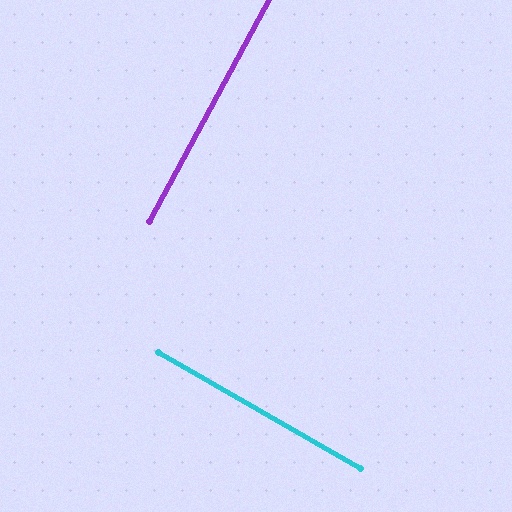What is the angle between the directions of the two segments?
Approximately 88 degrees.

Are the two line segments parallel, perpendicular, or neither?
Perpendicular — they meet at approximately 88°.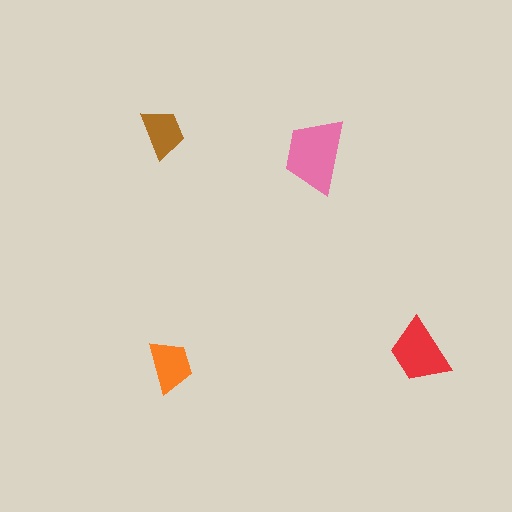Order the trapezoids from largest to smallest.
the pink one, the red one, the orange one, the brown one.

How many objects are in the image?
There are 4 objects in the image.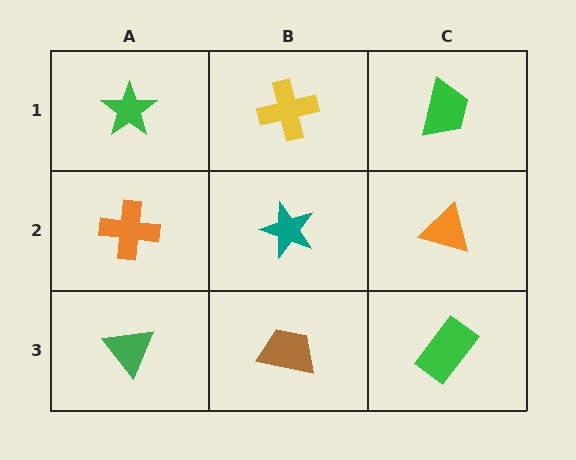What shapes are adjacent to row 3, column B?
A teal star (row 2, column B), a green triangle (row 3, column A), a green rectangle (row 3, column C).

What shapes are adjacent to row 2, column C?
A green trapezoid (row 1, column C), a green rectangle (row 3, column C), a teal star (row 2, column B).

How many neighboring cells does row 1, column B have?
3.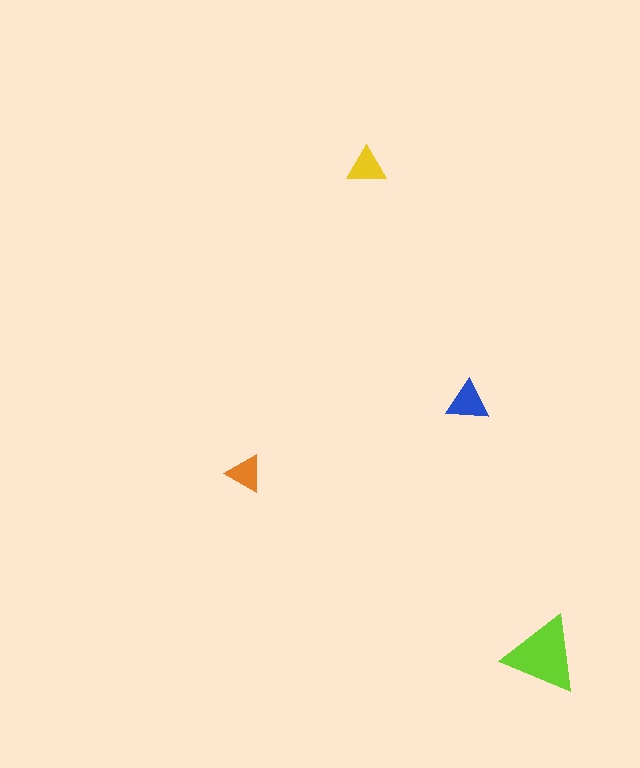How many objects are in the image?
There are 4 objects in the image.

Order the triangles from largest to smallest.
the lime one, the blue one, the yellow one, the orange one.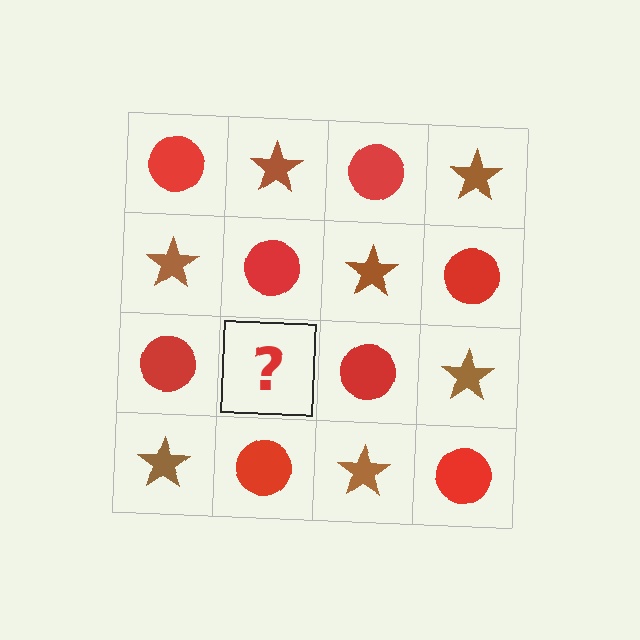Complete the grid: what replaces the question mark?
The question mark should be replaced with a brown star.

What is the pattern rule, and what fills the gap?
The rule is that it alternates red circle and brown star in a checkerboard pattern. The gap should be filled with a brown star.